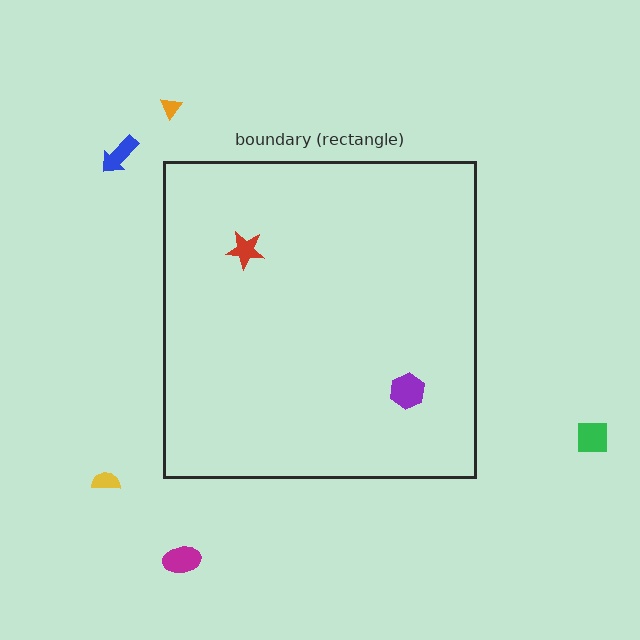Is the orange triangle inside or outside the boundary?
Outside.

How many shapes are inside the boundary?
2 inside, 5 outside.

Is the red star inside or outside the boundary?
Inside.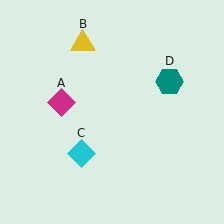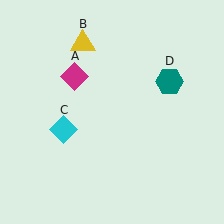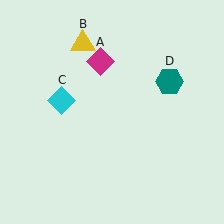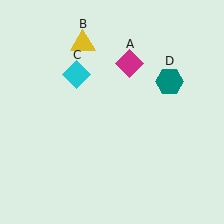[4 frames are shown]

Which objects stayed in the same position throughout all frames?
Yellow triangle (object B) and teal hexagon (object D) remained stationary.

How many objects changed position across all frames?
2 objects changed position: magenta diamond (object A), cyan diamond (object C).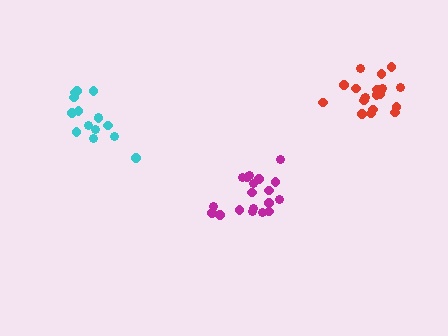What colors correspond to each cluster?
The clusters are colored: red, magenta, cyan.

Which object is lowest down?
The magenta cluster is bottommost.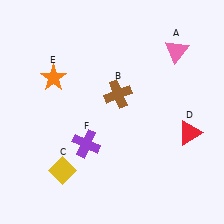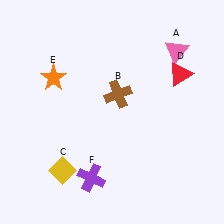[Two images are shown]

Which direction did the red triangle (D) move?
The red triangle (D) moved up.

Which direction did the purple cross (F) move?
The purple cross (F) moved down.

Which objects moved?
The objects that moved are: the red triangle (D), the purple cross (F).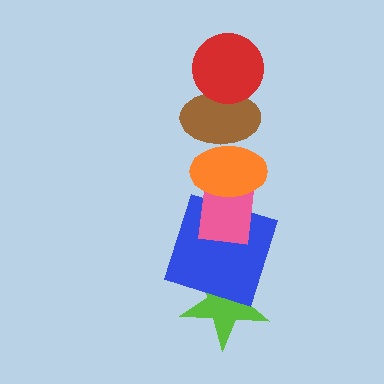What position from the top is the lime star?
The lime star is 6th from the top.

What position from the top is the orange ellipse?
The orange ellipse is 3rd from the top.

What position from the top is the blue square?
The blue square is 5th from the top.